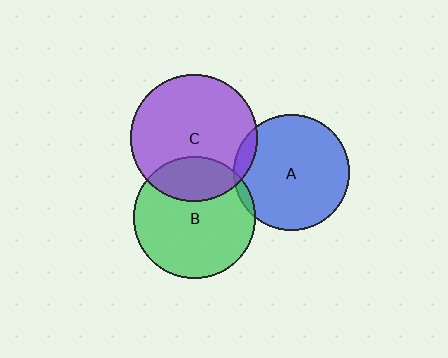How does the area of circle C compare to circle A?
Approximately 1.2 times.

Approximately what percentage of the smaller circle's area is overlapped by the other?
Approximately 10%.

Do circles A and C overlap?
Yes.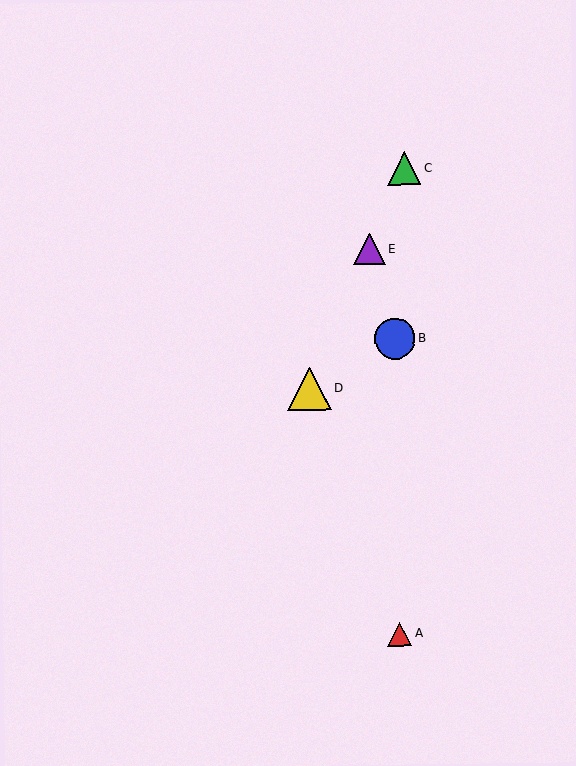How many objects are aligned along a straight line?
3 objects (C, D, E) are aligned along a straight line.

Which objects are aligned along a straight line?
Objects C, D, E are aligned along a straight line.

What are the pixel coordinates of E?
Object E is at (370, 249).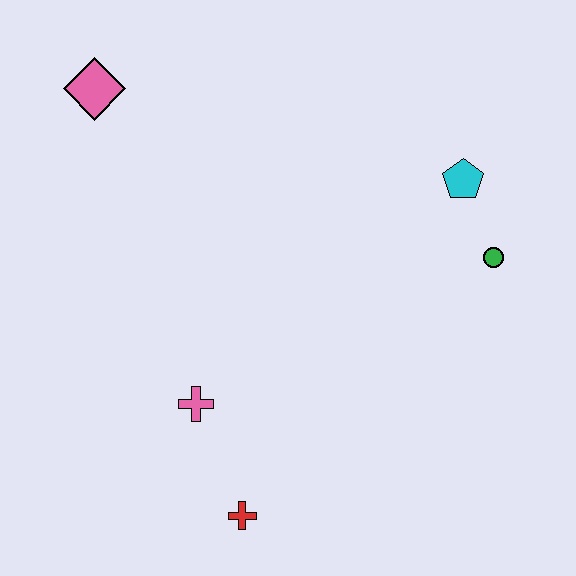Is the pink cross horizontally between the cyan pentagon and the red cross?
No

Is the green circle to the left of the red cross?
No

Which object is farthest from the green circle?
The pink diamond is farthest from the green circle.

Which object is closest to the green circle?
The cyan pentagon is closest to the green circle.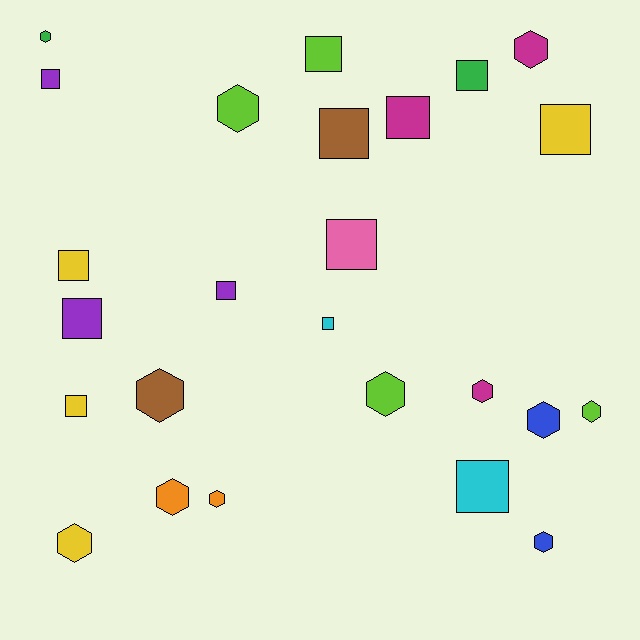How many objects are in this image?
There are 25 objects.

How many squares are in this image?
There are 13 squares.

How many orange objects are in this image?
There are 2 orange objects.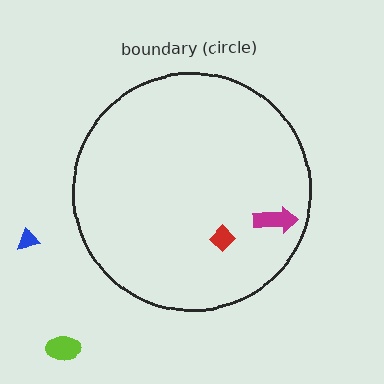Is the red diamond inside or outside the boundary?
Inside.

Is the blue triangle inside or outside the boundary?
Outside.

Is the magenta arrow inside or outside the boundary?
Inside.